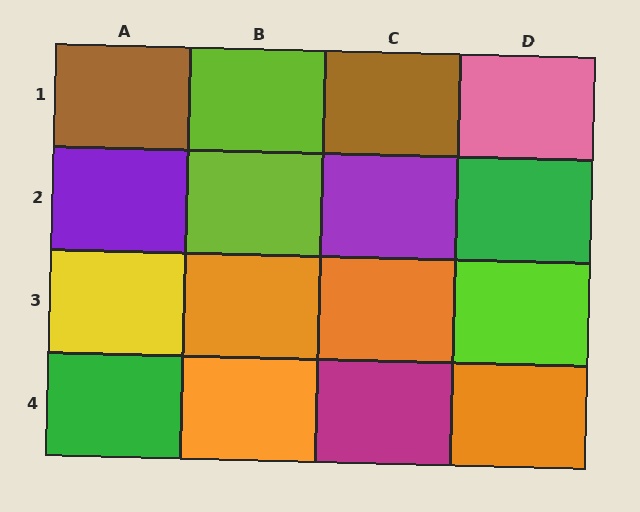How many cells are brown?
2 cells are brown.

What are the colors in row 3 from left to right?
Yellow, orange, orange, lime.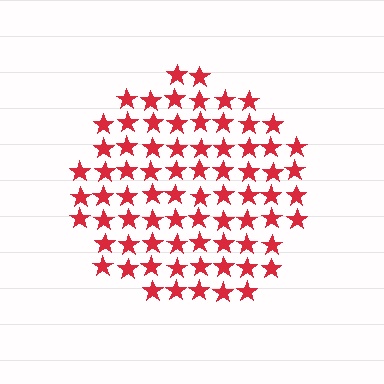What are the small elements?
The small elements are stars.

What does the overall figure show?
The overall figure shows a circle.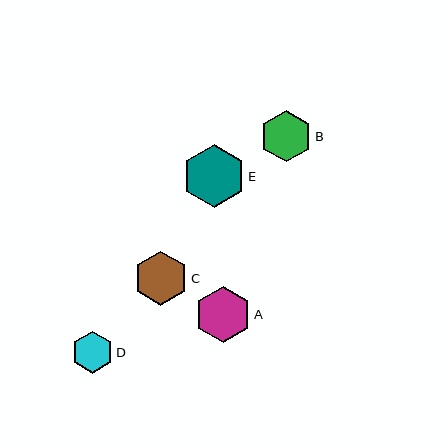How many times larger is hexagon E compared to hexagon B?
Hexagon E is approximately 1.2 times the size of hexagon B.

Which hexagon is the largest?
Hexagon E is the largest with a size of approximately 63 pixels.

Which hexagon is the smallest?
Hexagon D is the smallest with a size of approximately 42 pixels.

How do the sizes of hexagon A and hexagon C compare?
Hexagon A and hexagon C are approximately the same size.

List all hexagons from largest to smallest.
From largest to smallest: E, A, C, B, D.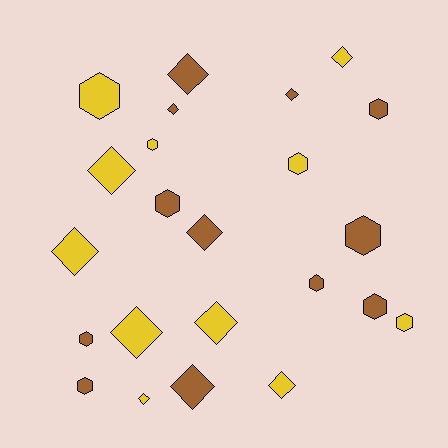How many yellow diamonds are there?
There are 7 yellow diamonds.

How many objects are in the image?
There are 23 objects.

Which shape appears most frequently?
Diamond, with 12 objects.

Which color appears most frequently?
Brown, with 12 objects.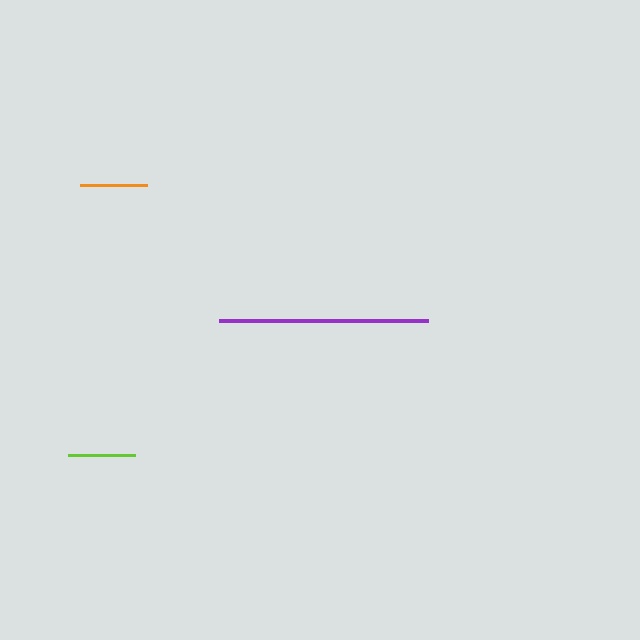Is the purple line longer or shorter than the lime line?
The purple line is longer than the lime line.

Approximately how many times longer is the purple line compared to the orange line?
The purple line is approximately 3.1 times the length of the orange line.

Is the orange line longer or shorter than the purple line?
The purple line is longer than the orange line.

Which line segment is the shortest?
The orange line is the shortest at approximately 67 pixels.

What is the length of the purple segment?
The purple segment is approximately 209 pixels long.